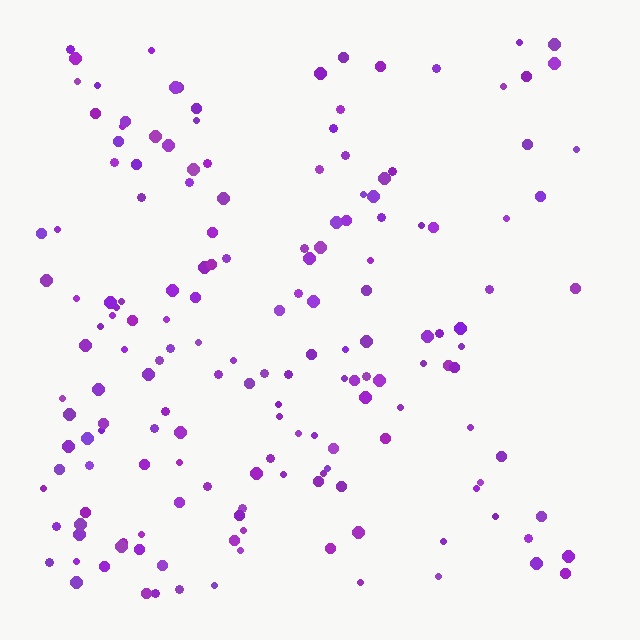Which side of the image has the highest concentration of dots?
The left.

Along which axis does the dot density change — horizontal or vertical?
Horizontal.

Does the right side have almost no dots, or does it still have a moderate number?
Still a moderate number, just noticeably fewer than the left.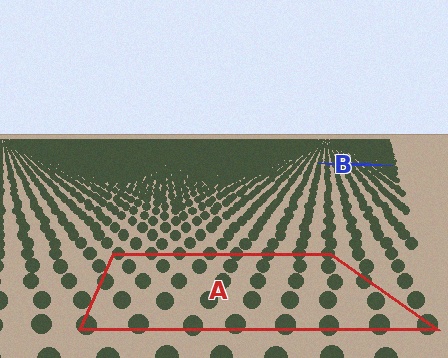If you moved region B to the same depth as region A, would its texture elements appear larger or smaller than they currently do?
They would appear larger. At a closer depth, the same texture elements are projected at a bigger on-screen size.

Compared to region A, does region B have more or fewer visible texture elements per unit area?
Region B has more texture elements per unit area — they are packed more densely because it is farther away.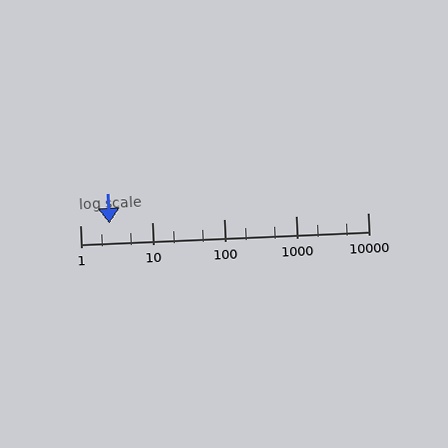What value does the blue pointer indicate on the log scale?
The pointer indicates approximately 2.6.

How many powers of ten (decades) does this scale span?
The scale spans 4 decades, from 1 to 10000.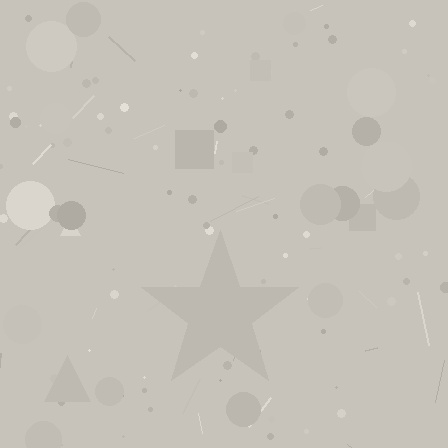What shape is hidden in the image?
A star is hidden in the image.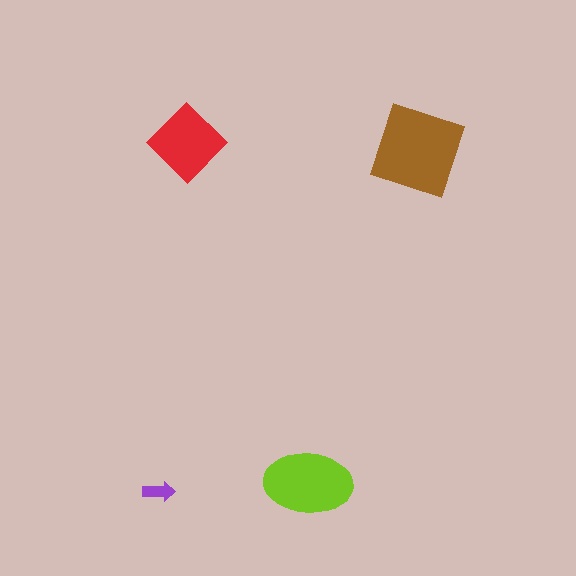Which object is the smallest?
The purple arrow.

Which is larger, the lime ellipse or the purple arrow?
The lime ellipse.